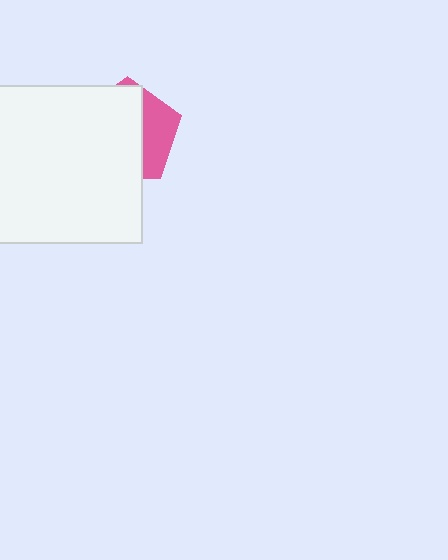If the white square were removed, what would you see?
You would see the complete pink pentagon.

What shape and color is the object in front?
The object in front is a white square.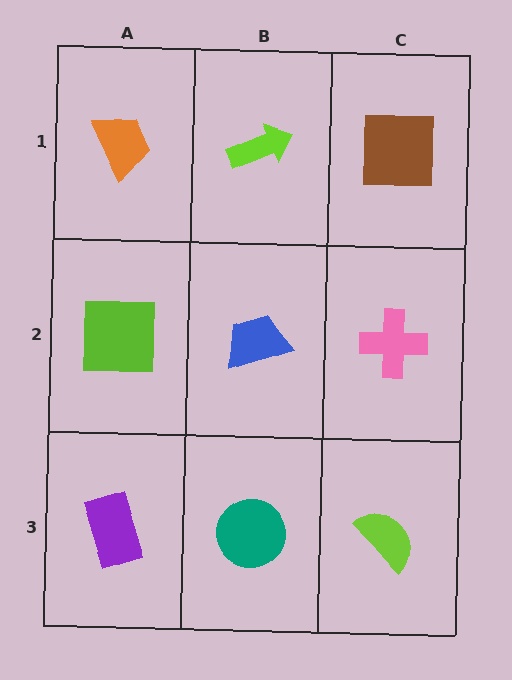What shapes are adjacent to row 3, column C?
A pink cross (row 2, column C), a teal circle (row 3, column B).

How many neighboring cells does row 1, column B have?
3.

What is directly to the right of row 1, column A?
A lime arrow.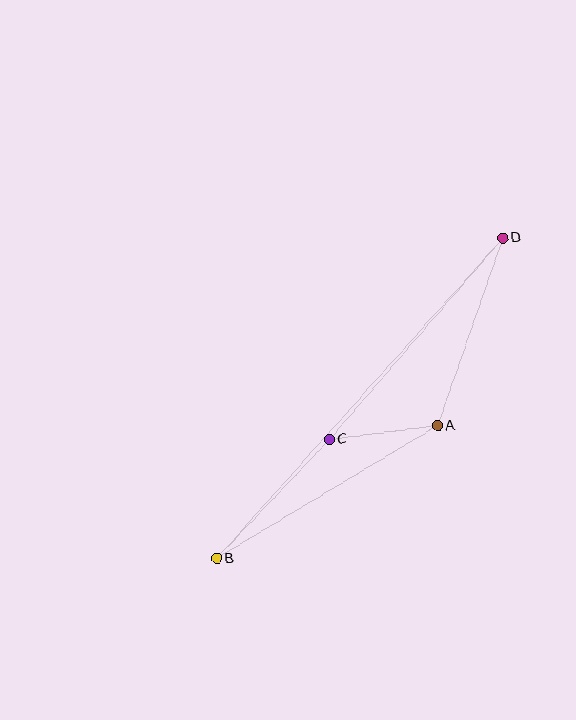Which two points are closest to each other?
Points A and C are closest to each other.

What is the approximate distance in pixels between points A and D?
The distance between A and D is approximately 199 pixels.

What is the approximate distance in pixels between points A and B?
The distance between A and B is approximately 258 pixels.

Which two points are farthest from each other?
Points B and D are farthest from each other.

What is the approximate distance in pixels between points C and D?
The distance between C and D is approximately 266 pixels.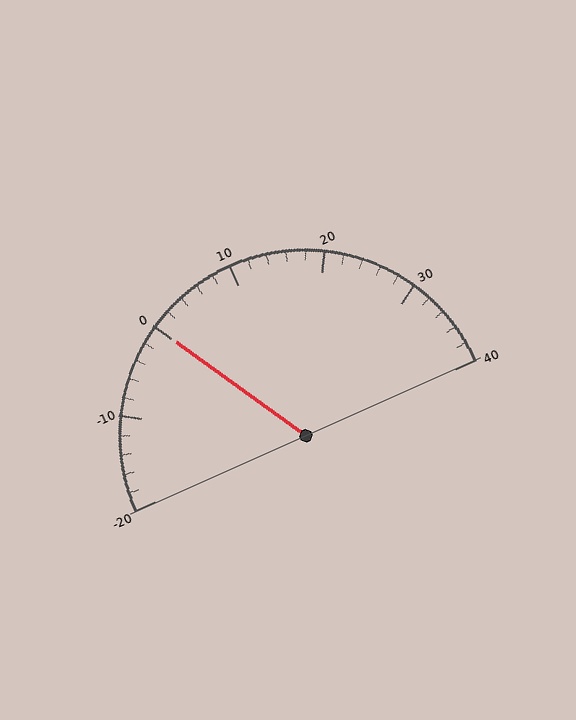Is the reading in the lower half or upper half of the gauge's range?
The reading is in the lower half of the range (-20 to 40).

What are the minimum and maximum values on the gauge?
The gauge ranges from -20 to 40.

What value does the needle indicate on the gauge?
The needle indicates approximately 0.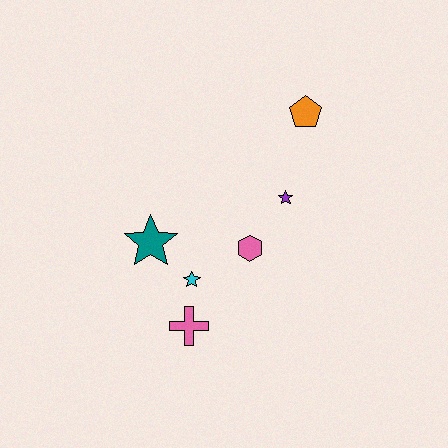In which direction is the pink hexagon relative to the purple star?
The pink hexagon is below the purple star.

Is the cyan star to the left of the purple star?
Yes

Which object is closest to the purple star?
The pink hexagon is closest to the purple star.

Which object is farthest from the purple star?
The pink cross is farthest from the purple star.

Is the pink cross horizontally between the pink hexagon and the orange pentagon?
No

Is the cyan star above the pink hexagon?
No